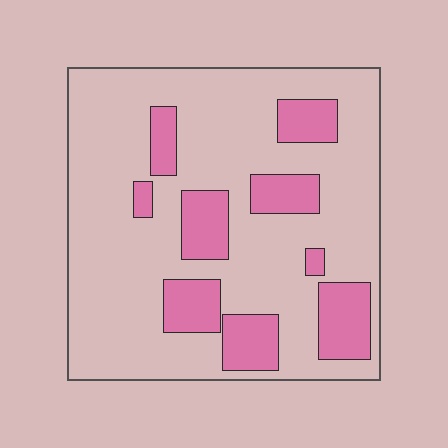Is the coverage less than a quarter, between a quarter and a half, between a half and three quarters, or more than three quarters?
Less than a quarter.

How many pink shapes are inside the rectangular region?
9.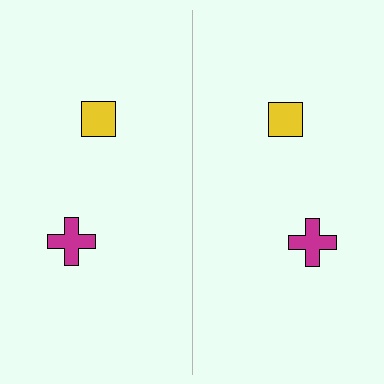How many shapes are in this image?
There are 4 shapes in this image.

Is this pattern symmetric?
Yes, this pattern has bilateral (reflection) symmetry.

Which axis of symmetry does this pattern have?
The pattern has a vertical axis of symmetry running through the center of the image.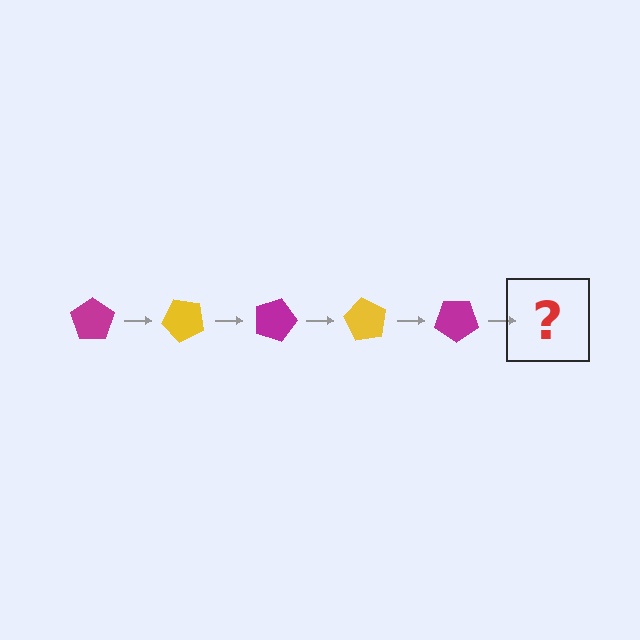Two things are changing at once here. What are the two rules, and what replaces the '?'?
The two rules are that it rotates 45 degrees each step and the color cycles through magenta and yellow. The '?' should be a yellow pentagon, rotated 225 degrees from the start.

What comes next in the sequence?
The next element should be a yellow pentagon, rotated 225 degrees from the start.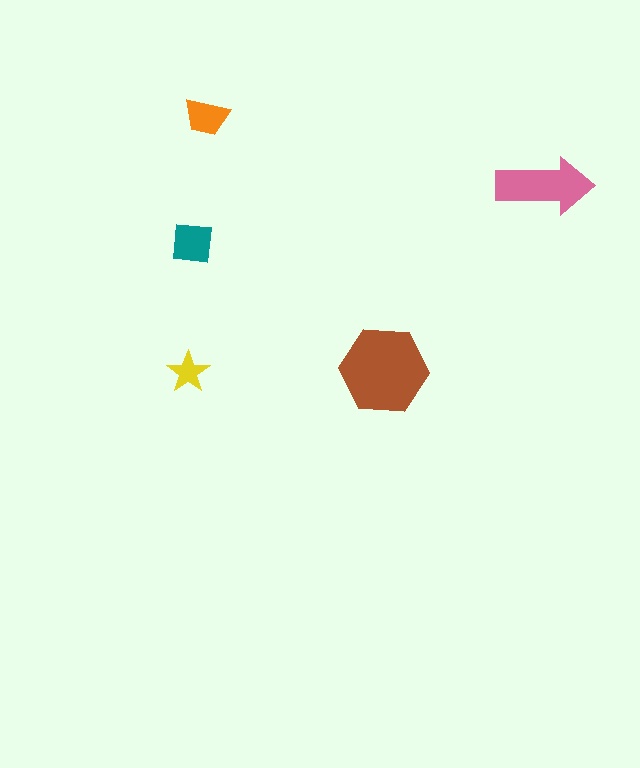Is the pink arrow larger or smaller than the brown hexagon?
Smaller.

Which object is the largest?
The brown hexagon.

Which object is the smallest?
The yellow star.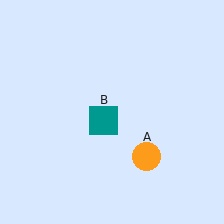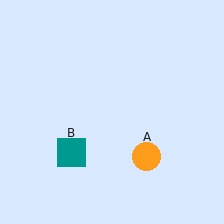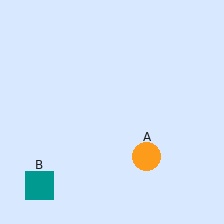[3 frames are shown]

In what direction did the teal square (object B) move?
The teal square (object B) moved down and to the left.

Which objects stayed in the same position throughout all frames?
Orange circle (object A) remained stationary.